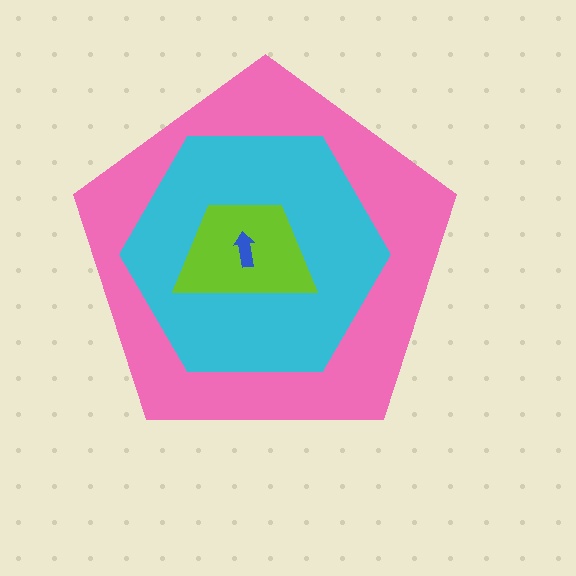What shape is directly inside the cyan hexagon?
The lime trapezoid.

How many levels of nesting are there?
4.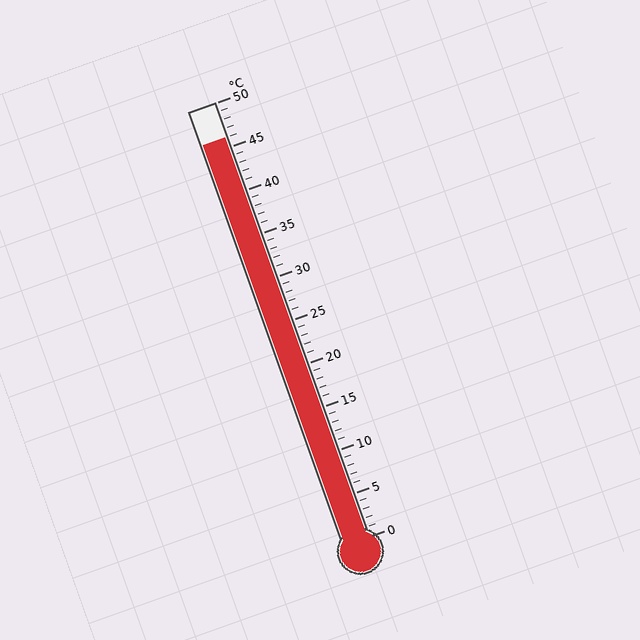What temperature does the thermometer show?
The thermometer shows approximately 46°C.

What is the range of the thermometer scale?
The thermometer scale ranges from 0°C to 50°C.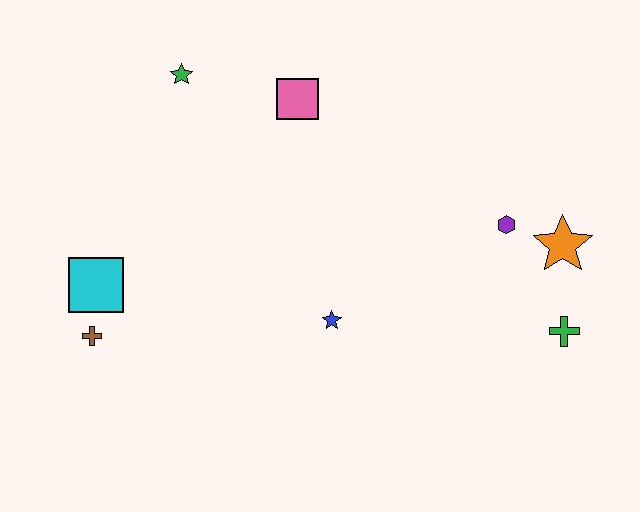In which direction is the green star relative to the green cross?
The green star is to the left of the green cross.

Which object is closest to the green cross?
The orange star is closest to the green cross.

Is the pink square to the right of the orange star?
No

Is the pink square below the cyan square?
No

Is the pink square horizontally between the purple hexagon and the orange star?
No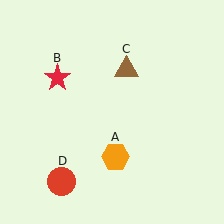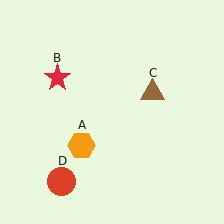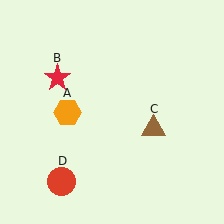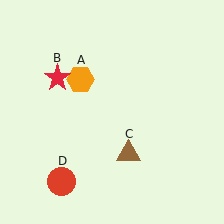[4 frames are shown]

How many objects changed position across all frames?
2 objects changed position: orange hexagon (object A), brown triangle (object C).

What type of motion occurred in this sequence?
The orange hexagon (object A), brown triangle (object C) rotated clockwise around the center of the scene.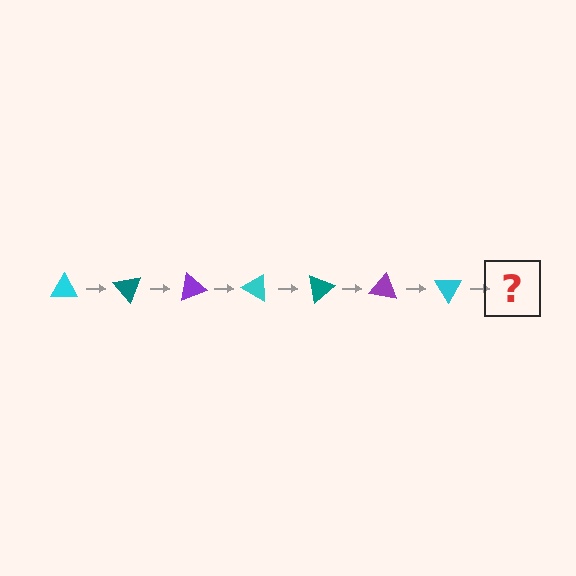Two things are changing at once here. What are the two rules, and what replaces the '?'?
The two rules are that it rotates 50 degrees each step and the color cycles through cyan, teal, and purple. The '?' should be a teal triangle, rotated 350 degrees from the start.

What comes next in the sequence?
The next element should be a teal triangle, rotated 350 degrees from the start.